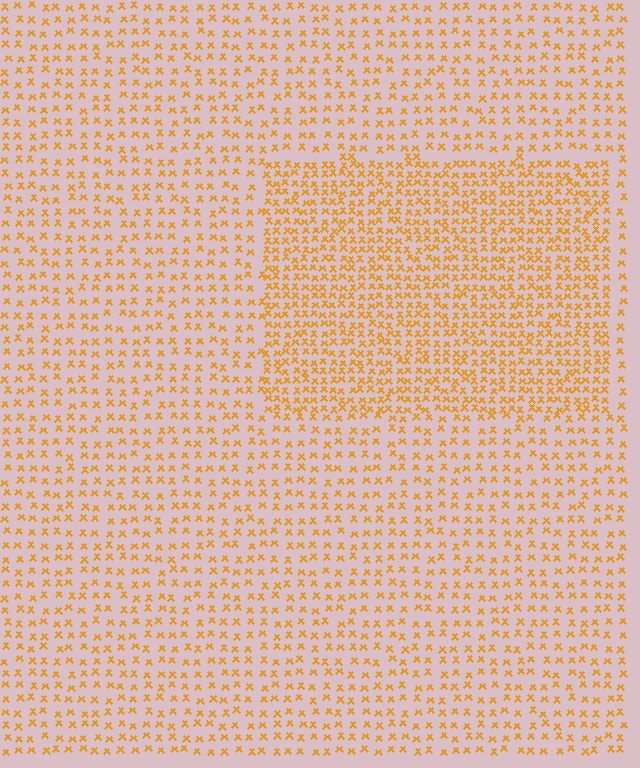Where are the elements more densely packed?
The elements are more densely packed inside the rectangle boundary.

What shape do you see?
I see a rectangle.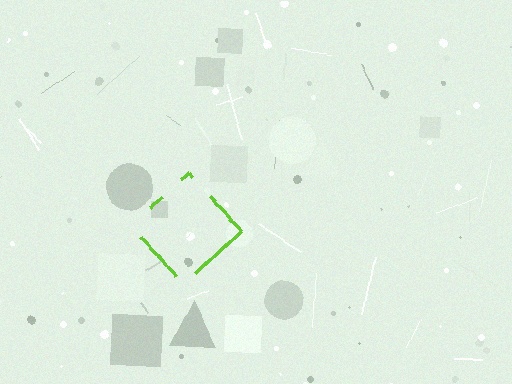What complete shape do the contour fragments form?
The contour fragments form a diamond.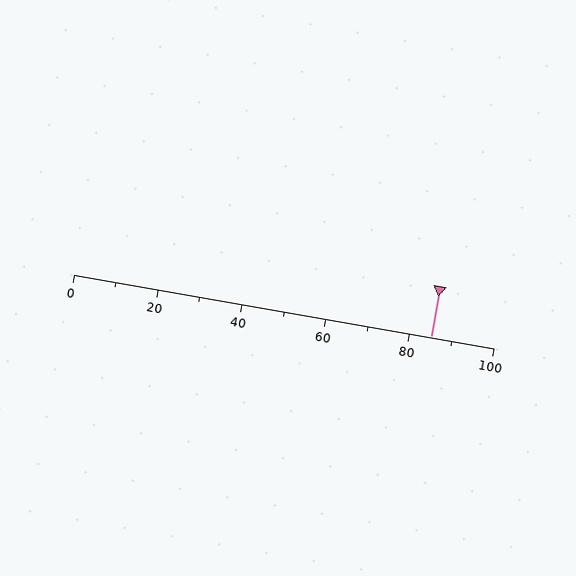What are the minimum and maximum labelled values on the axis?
The axis runs from 0 to 100.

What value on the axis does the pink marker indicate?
The marker indicates approximately 85.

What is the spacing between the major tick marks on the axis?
The major ticks are spaced 20 apart.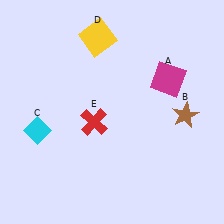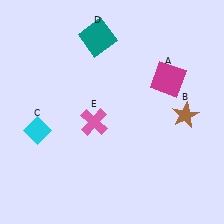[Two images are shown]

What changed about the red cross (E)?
In Image 1, E is red. In Image 2, it changed to pink.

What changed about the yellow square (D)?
In Image 1, D is yellow. In Image 2, it changed to teal.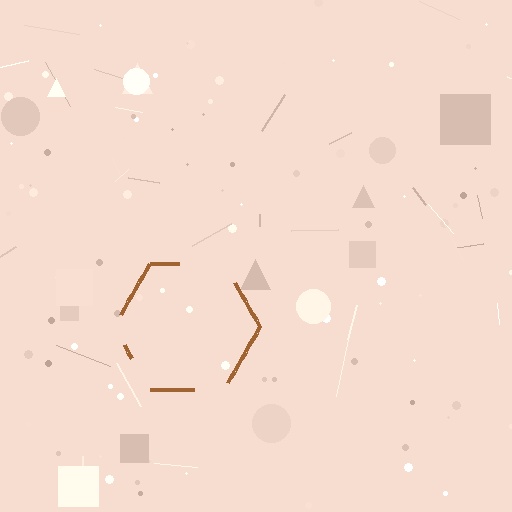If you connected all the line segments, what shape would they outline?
They would outline a hexagon.